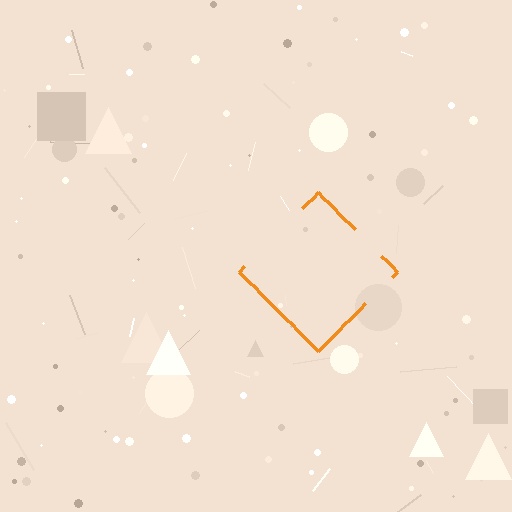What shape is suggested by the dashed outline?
The dashed outline suggests a diamond.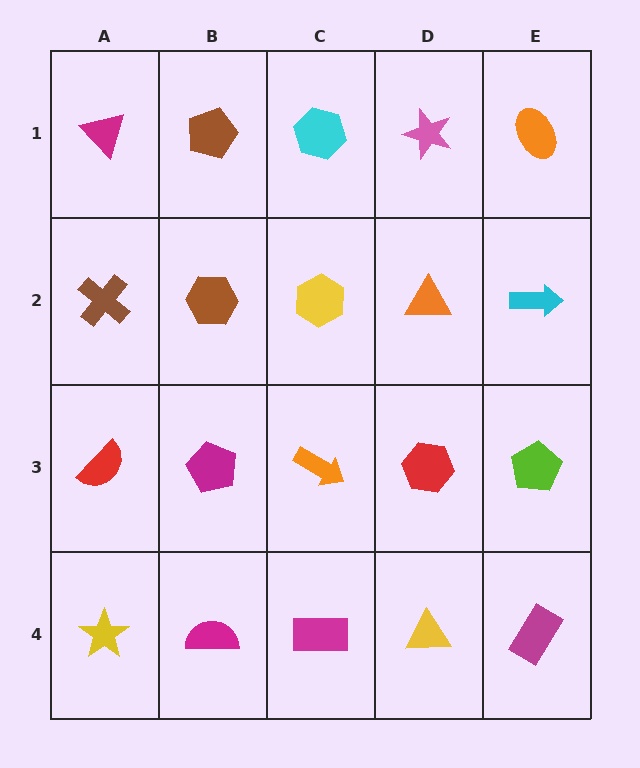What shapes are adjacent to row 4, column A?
A red semicircle (row 3, column A), a magenta semicircle (row 4, column B).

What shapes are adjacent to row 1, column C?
A yellow hexagon (row 2, column C), a brown pentagon (row 1, column B), a pink star (row 1, column D).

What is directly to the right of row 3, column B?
An orange arrow.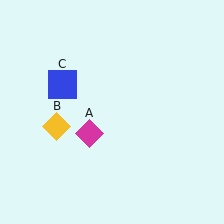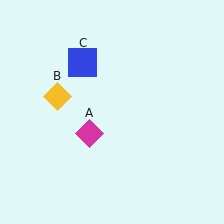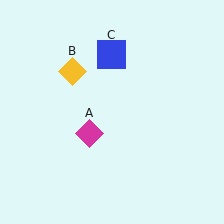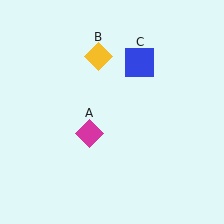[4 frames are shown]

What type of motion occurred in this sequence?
The yellow diamond (object B), blue square (object C) rotated clockwise around the center of the scene.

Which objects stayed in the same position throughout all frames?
Magenta diamond (object A) remained stationary.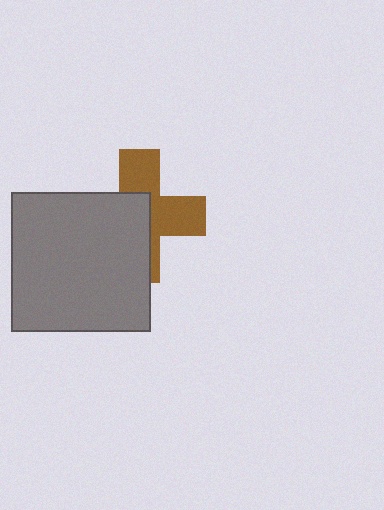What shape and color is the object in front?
The object in front is a gray square.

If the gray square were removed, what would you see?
You would see the complete brown cross.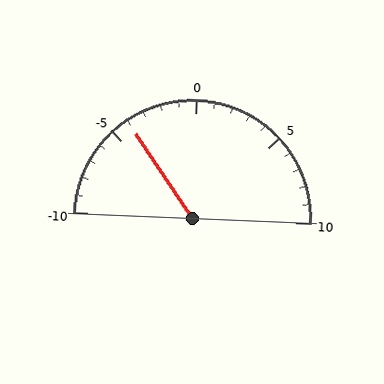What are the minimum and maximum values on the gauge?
The gauge ranges from -10 to 10.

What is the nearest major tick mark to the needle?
The nearest major tick mark is -5.